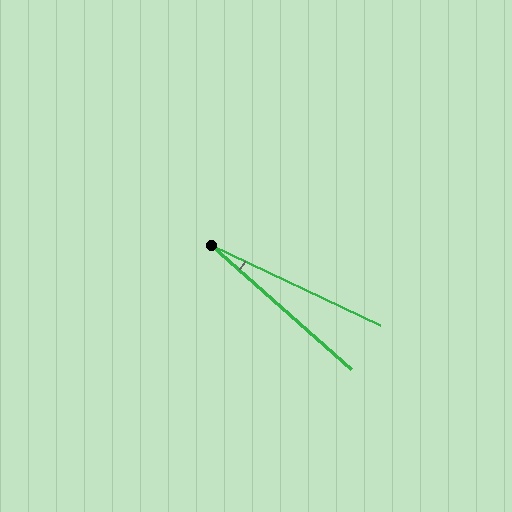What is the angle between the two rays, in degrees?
Approximately 16 degrees.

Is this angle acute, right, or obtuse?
It is acute.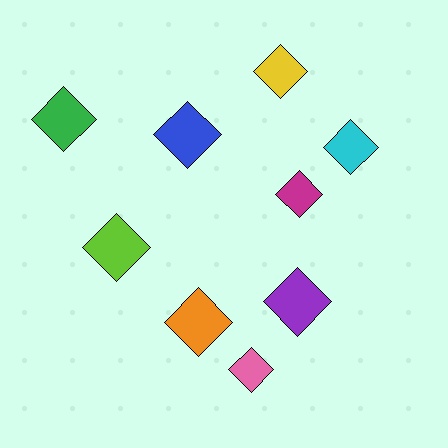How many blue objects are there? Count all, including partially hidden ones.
There is 1 blue object.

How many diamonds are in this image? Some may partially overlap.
There are 9 diamonds.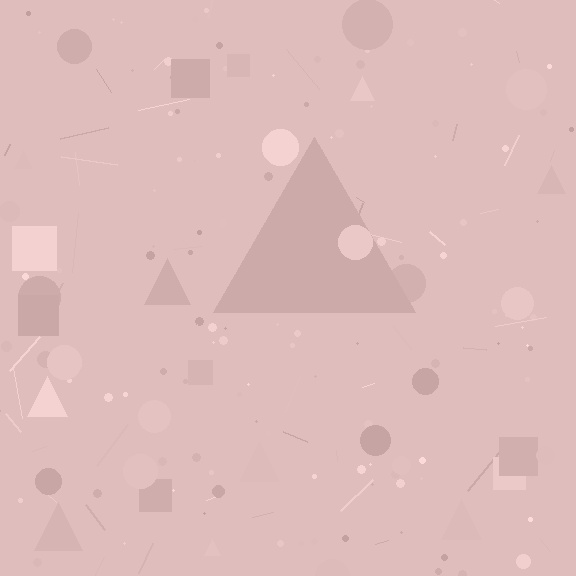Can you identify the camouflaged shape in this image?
The camouflaged shape is a triangle.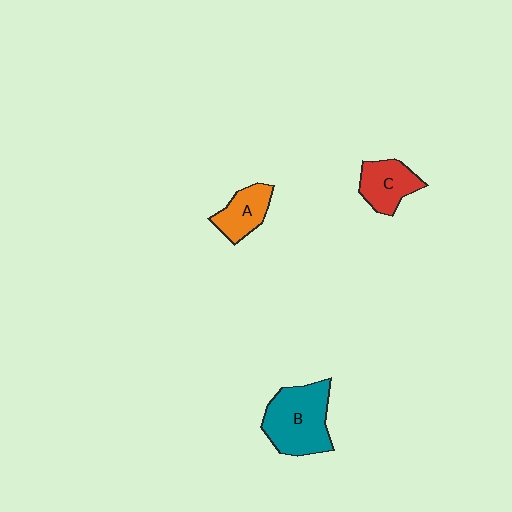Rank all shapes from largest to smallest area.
From largest to smallest: B (teal), C (red), A (orange).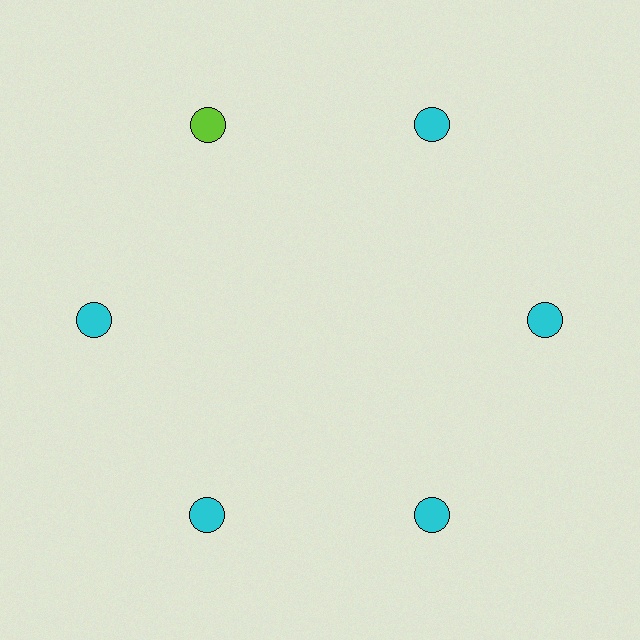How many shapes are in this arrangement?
There are 6 shapes arranged in a ring pattern.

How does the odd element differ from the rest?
It has a different color: lime instead of cyan.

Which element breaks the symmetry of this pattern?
The lime circle at roughly the 11 o'clock position breaks the symmetry. All other shapes are cyan circles.